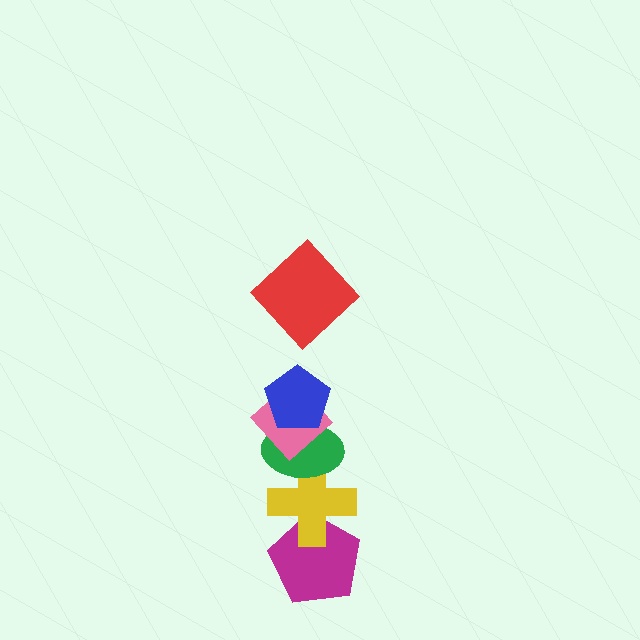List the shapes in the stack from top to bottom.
From top to bottom: the red diamond, the blue pentagon, the pink diamond, the green ellipse, the yellow cross, the magenta pentagon.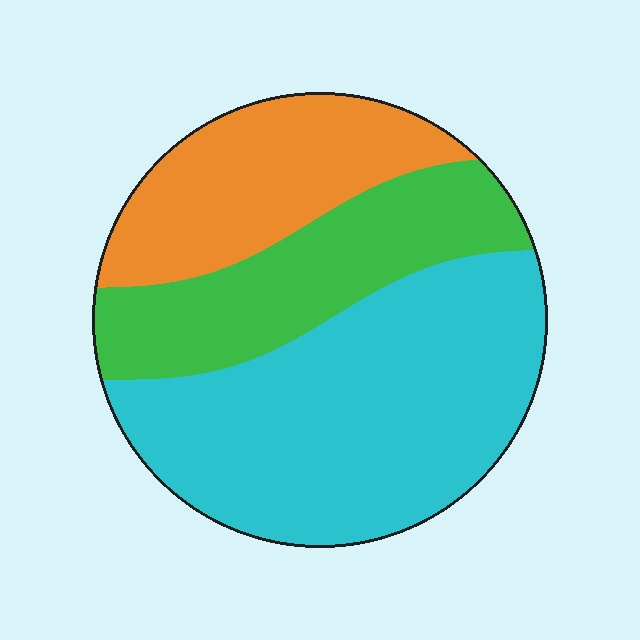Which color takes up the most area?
Cyan, at roughly 50%.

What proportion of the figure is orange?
Orange covers 24% of the figure.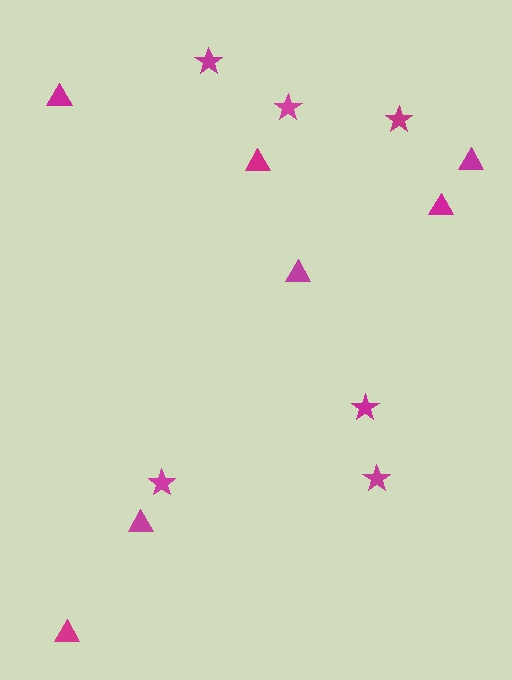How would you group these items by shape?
There are 2 groups: one group of stars (6) and one group of triangles (7).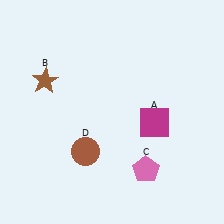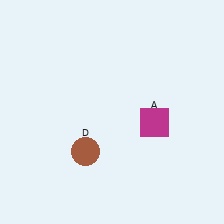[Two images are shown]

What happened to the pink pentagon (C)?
The pink pentagon (C) was removed in Image 2. It was in the bottom-right area of Image 1.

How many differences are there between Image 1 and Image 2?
There are 2 differences between the two images.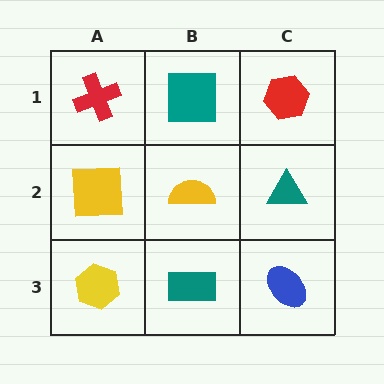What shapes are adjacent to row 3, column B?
A yellow semicircle (row 2, column B), a yellow hexagon (row 3, column A), a blue ellipse (row 3, column C).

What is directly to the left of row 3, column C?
A teal rectangle.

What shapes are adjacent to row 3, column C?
A teal triangle (row 2, column C), a teal rectangle (row 3, column B).